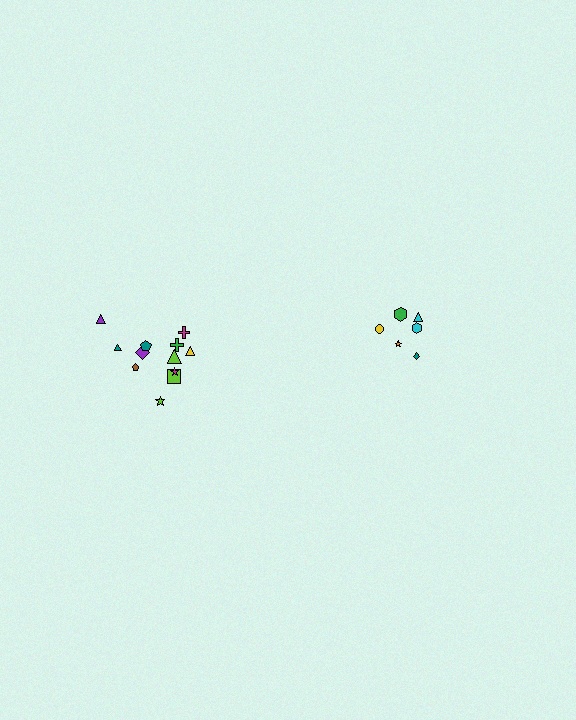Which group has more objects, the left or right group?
The left group.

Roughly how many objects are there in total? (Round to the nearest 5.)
Roughly 20 objects in total.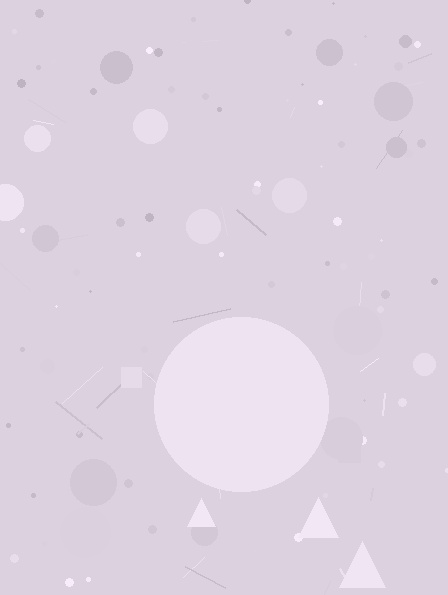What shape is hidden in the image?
A circle is hidden in the image.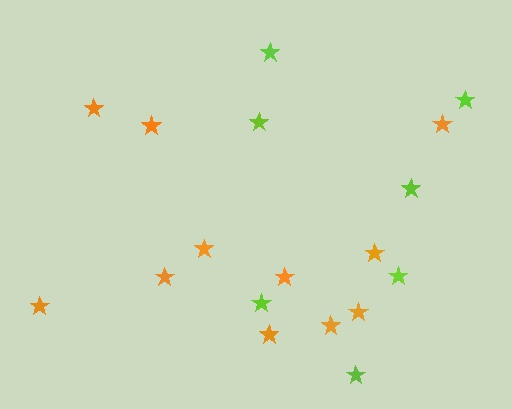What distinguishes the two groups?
There are 2 groups: one group of lime stars (7) and one group of orange stars (11).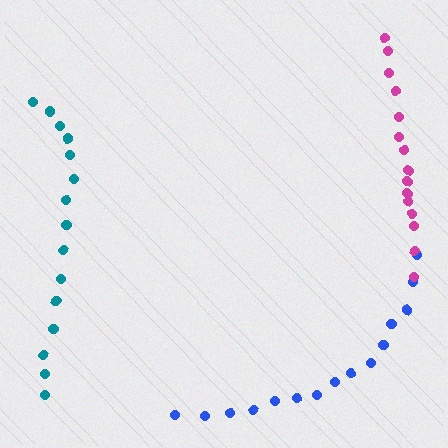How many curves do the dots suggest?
There are 3 distinct paths.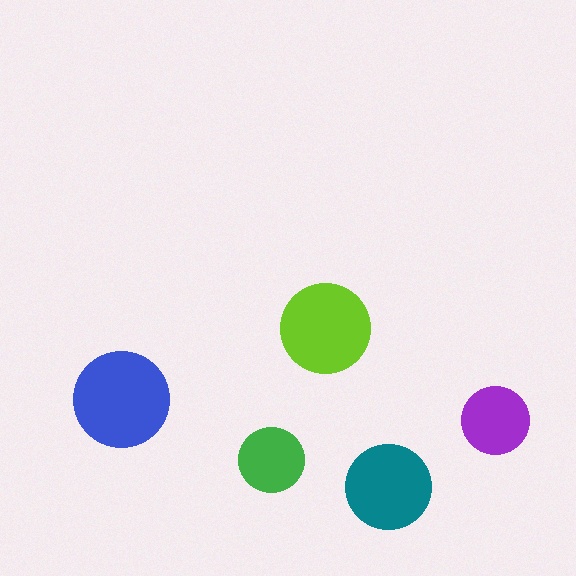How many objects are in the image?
There are 5 objects in the image.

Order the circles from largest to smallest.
the blue one, the lime one, the teal one, the purple one, the green one.